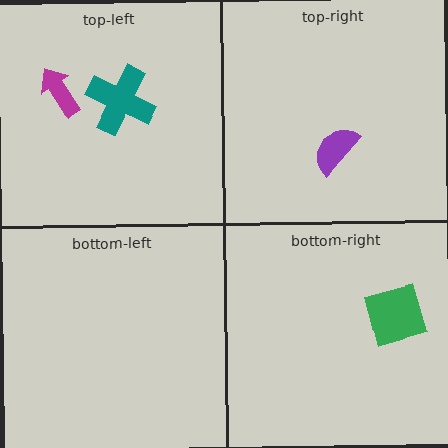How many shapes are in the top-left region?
2.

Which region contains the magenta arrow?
The top-left region.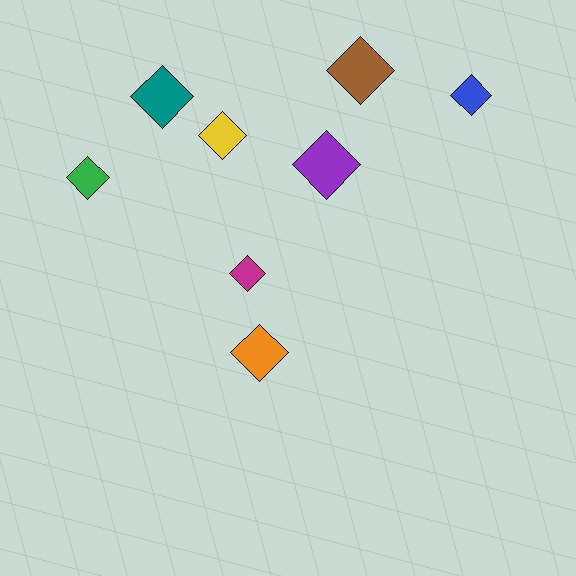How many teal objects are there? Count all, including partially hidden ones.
There is 1 teal object.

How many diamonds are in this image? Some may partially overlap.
There are 8 diamonds.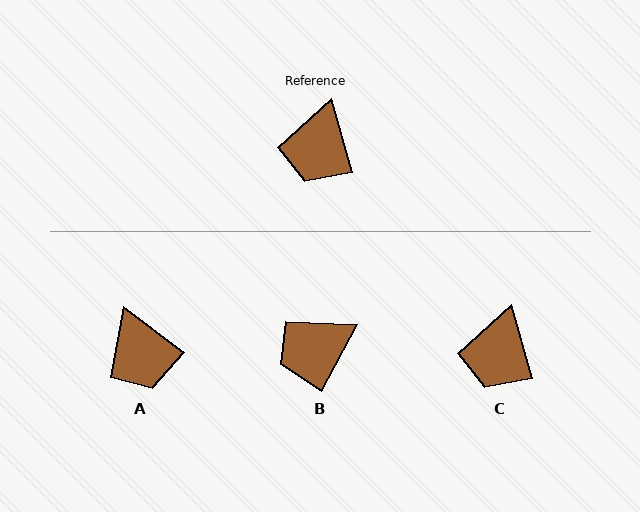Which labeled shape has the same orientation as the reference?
C.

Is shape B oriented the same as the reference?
No, it is off by about 44 degrees.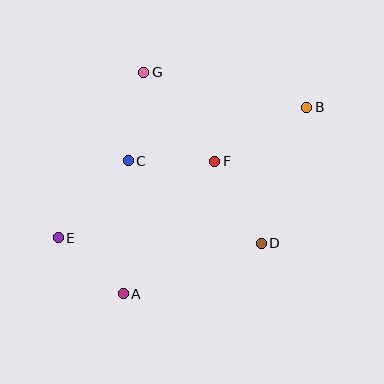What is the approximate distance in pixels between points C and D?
The distance between C and D is approximately 156 pixels.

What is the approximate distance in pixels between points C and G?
The distance between C and G is approximately 90 pixels.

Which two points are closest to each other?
Points A and E are closest to each other.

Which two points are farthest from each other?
Points B and E are farthest from each other.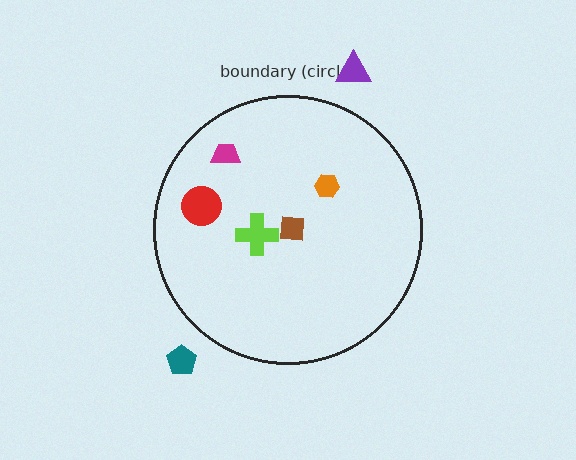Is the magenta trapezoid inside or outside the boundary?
Inside.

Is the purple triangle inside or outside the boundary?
Outside.